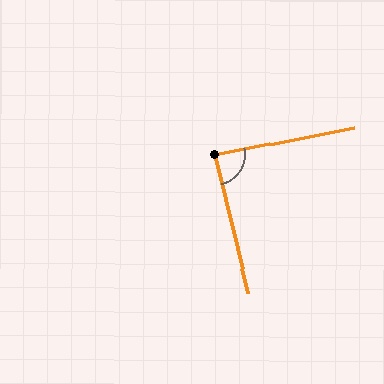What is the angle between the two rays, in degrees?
Approximately 88 degrees.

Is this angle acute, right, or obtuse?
It is approximately a right angle.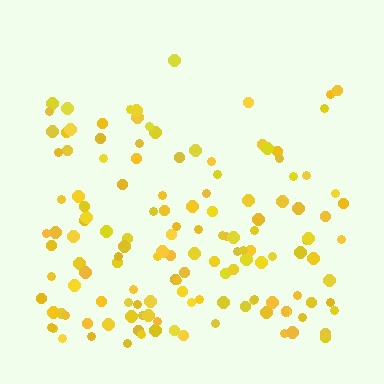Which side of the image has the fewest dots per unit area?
The top.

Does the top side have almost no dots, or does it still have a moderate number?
Still a moderate number, just noticeably fewer than the bottom.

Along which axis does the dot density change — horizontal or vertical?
Vertical.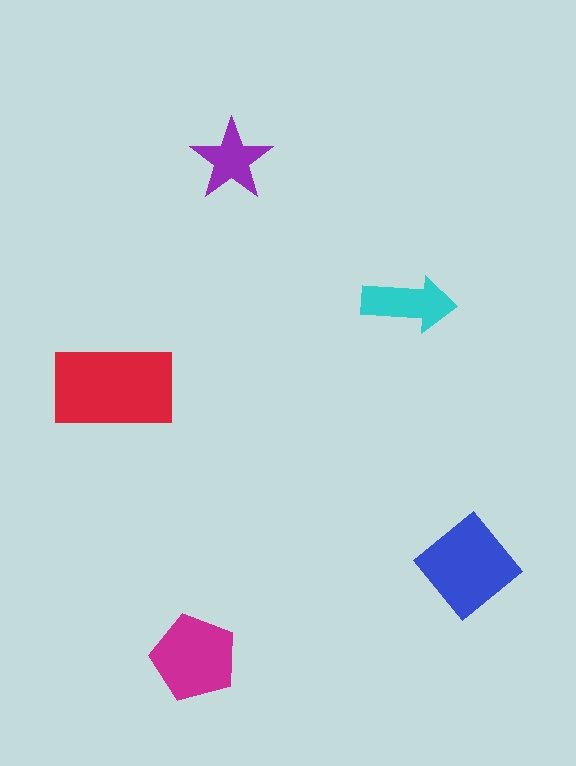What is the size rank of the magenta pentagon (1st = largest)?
3rd.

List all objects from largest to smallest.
The red rectangle, the blue diamond, the magenta pentagon, the cyan arrow, the purple star.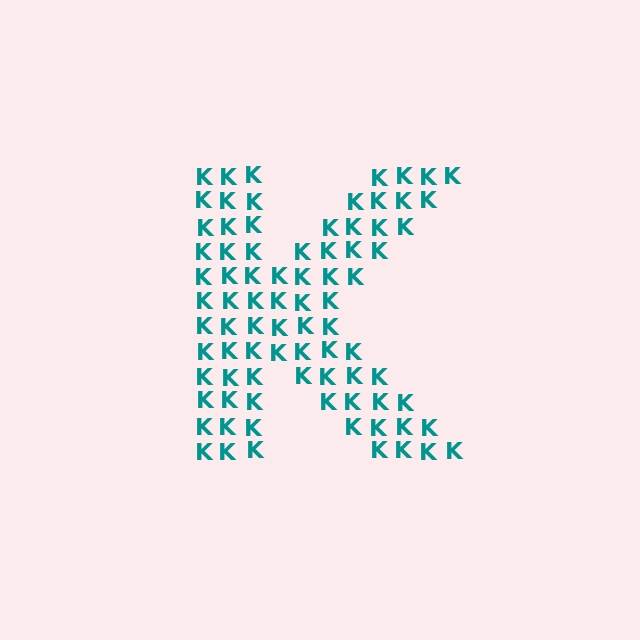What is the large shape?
The large shape is the letter K.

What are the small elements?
The small elements are letter K's.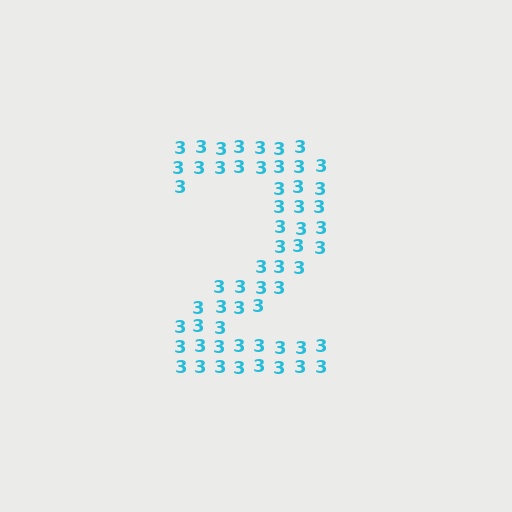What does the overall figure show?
The overall figure shows the digit 2.